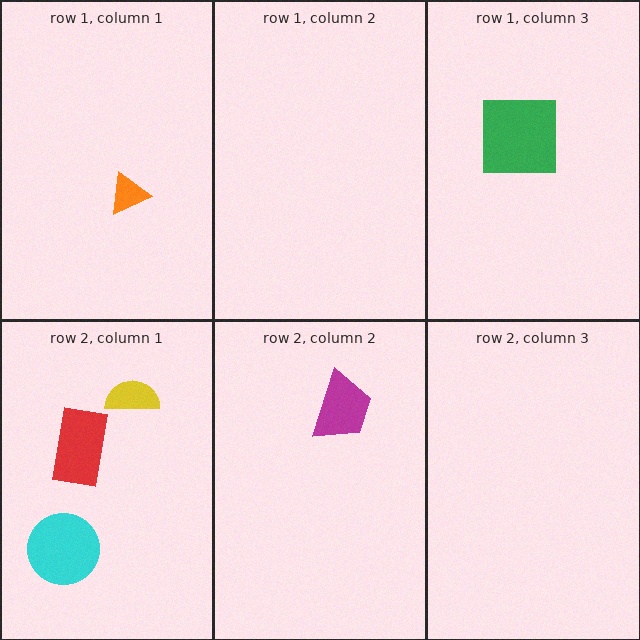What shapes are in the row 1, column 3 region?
The green square.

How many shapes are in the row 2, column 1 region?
3.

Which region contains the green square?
The row 1, column 3 region.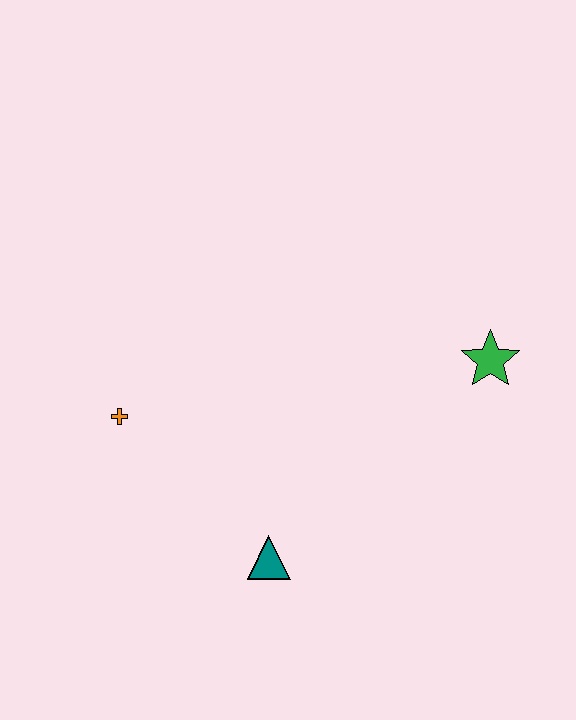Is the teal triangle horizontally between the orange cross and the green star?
Yes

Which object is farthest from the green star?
The orange cross is farthest from the green star.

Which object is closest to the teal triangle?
The orange cross is closest to the teal triangle.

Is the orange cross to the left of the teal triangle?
Yes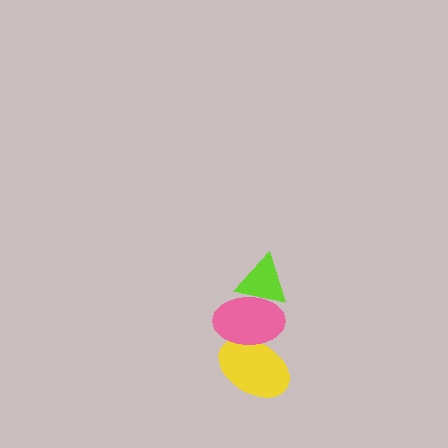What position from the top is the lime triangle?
The lime triangle is 1st from the top.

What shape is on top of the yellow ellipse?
The pink ellipse is on top of the yellow ellipse.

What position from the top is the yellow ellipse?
The yellow ellipse is 3rd from the top.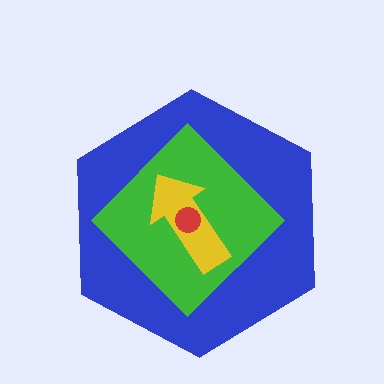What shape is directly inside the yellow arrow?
The red circle.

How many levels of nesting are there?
4.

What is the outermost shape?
The blue hexagon.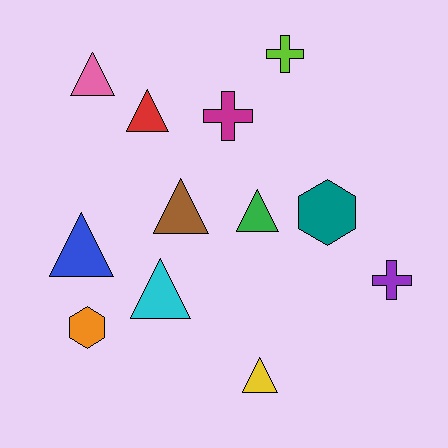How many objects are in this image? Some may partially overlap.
There are 12 objects.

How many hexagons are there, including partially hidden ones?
There are 2 hexagons.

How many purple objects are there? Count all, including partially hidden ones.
There is 1 purple object.